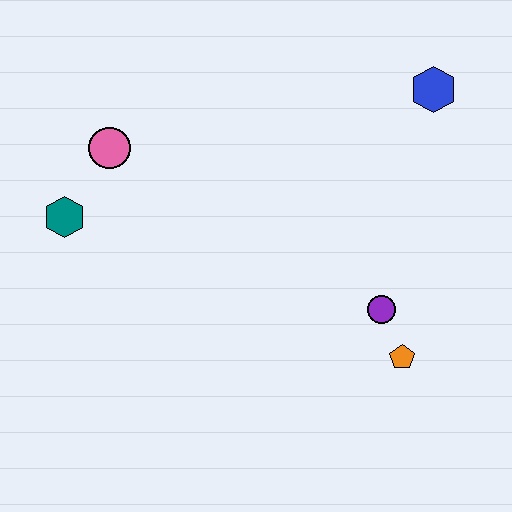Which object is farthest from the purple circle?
The teal hexagon is farthest from the purple circle.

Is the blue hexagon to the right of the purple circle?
Yes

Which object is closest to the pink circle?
The teal hexagon is closest to the pink circle.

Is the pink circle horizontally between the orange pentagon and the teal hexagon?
Yes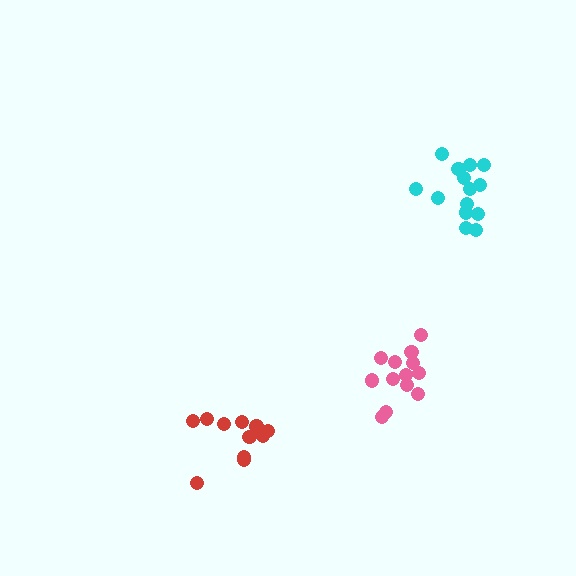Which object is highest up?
The cyan cluster is topmost.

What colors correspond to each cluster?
The clusters are colored: red, cyan, pink.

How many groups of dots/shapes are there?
There are 3 groups.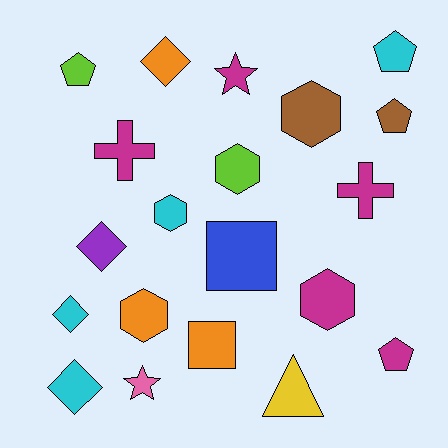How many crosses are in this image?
There are 2 crosses.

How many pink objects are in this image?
There is 1 pink object.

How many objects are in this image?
There are 20 objects.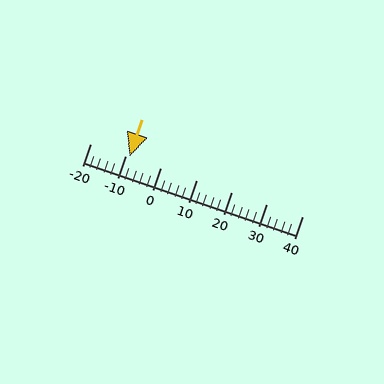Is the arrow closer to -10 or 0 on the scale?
The arrow is closer to -10.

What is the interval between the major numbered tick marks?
The major tick marks are spaced 10 units apart.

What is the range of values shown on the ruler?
The ruler shows values from -20 to 40.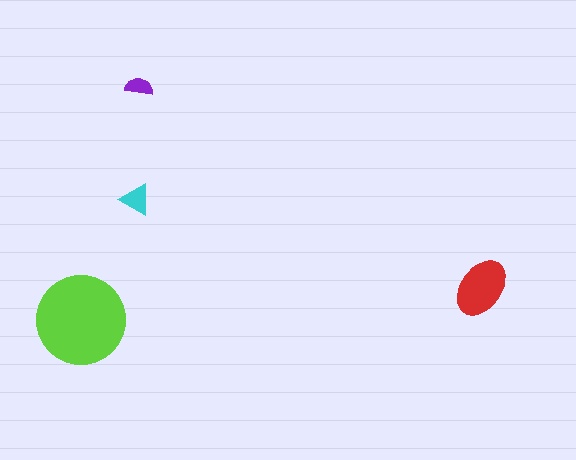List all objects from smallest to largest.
The purple semicircle, the cyan triangle, the red ellipse, the lime circle.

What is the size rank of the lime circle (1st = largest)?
1st.